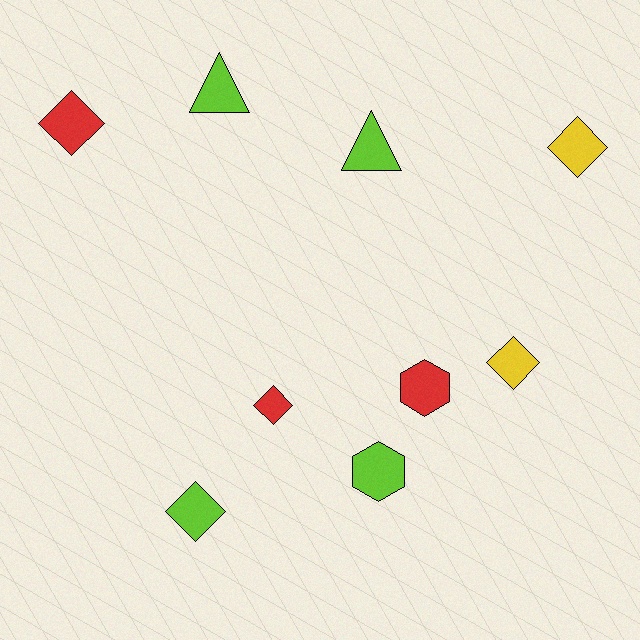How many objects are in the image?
There are 9 objects.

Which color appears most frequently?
Lime, with 4 objects.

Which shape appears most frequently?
Diamond, with 5 objects.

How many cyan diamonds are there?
There are no cyan diamonds.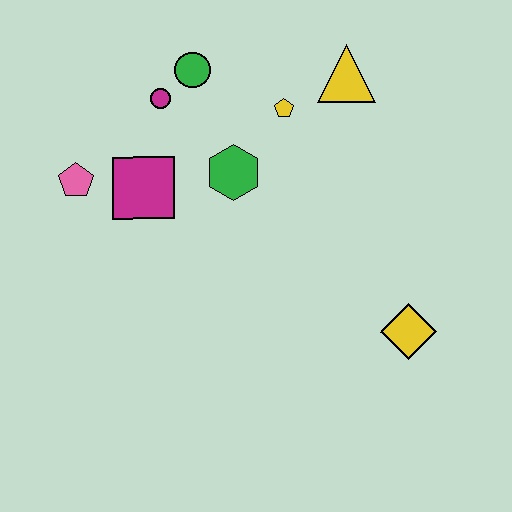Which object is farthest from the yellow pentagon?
The yellow diamond is farthest from the yellow pentagon.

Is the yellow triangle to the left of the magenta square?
No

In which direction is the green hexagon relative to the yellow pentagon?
The green hexagon is below the yellow pentagon.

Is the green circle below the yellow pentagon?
No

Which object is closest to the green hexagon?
The yellow pentagon is closest to the green hexagon.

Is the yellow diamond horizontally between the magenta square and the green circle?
No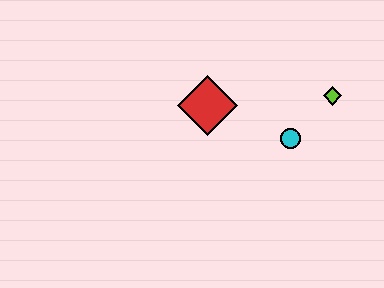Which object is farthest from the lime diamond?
The red diamond is farthest from the lime diamond.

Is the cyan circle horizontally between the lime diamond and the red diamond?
Yes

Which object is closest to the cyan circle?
The lime diamond is closest to the cyan circle.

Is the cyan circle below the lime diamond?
Yes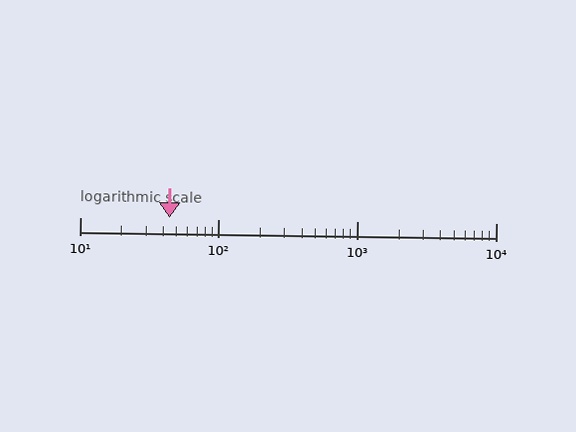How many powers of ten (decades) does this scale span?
The scale spans 3 decades, from 10 to 10000.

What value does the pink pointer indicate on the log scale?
The pointer indicates approximately 44.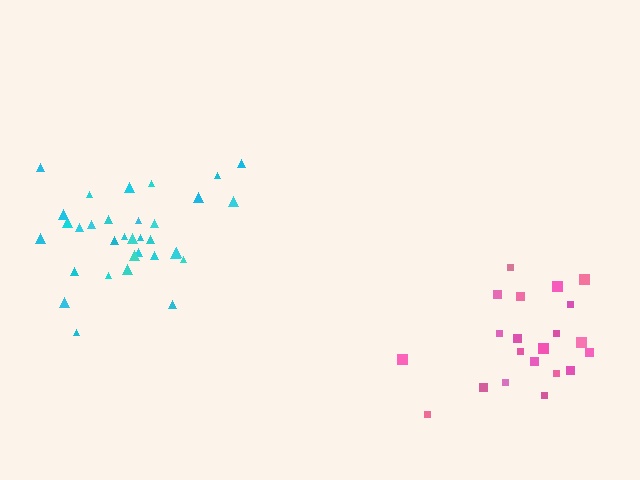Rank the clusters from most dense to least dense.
cyan, pink.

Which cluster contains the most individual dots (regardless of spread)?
Cyan (33).